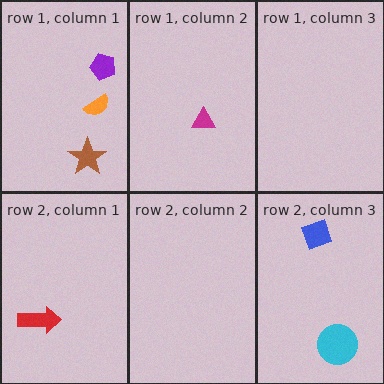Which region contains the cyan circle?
The row 2, column 3 region.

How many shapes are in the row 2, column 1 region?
1.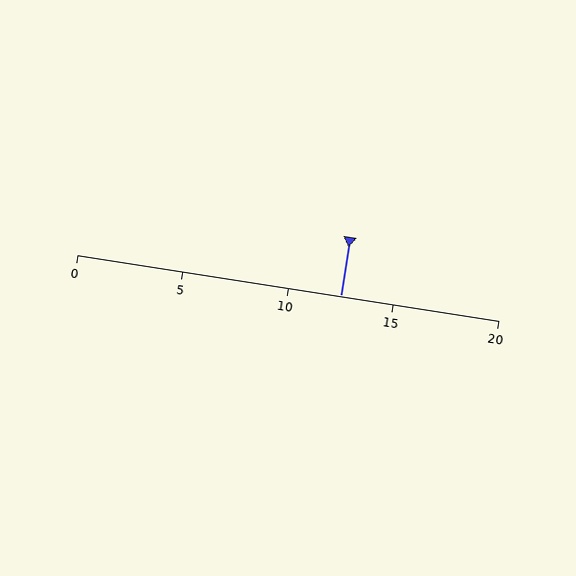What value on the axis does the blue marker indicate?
The marker indicates approximately 12.5.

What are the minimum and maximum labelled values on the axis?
The axis runs from 0 to 20.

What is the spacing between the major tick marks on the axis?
The major ticks are spaced 5 apart.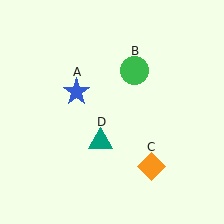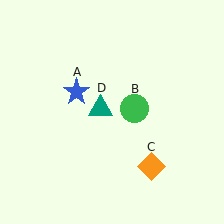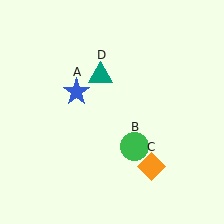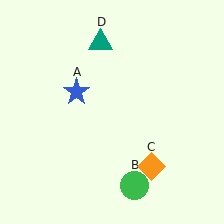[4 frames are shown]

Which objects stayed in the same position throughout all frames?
Blue star (object A) and orange diamond (object C) remained stationary.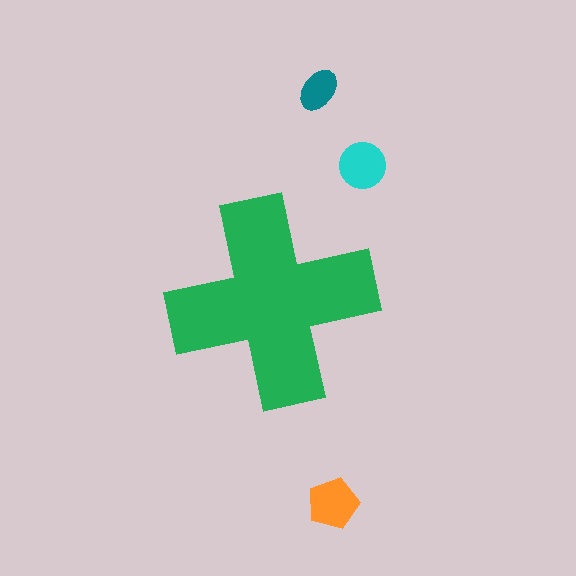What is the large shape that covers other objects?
A green cross.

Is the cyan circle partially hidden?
No, the cyan circle is fully visible.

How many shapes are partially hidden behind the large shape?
0 shapes are partially hidden.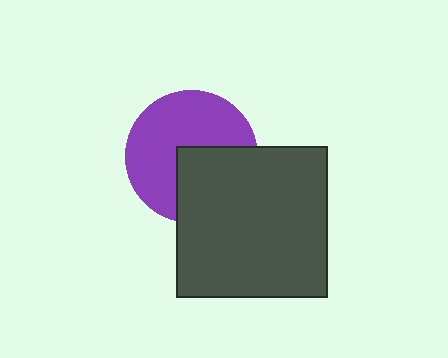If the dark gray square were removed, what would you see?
You would see the complete purple circle.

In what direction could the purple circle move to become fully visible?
The purple circle could move toward the upper-left. That would shift it out from behind the dark gray square entirely.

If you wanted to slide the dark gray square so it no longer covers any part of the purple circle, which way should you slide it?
Slide it toward the lower-right — that is the most direct way to separate the two shapes.